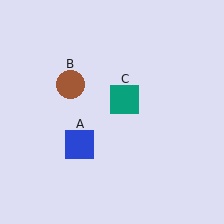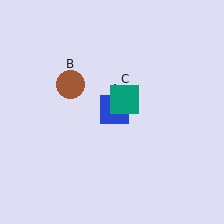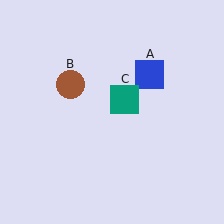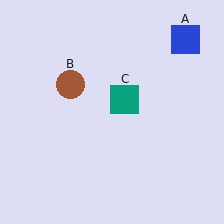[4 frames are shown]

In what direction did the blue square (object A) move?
The blue square (object A) moved up and to the right.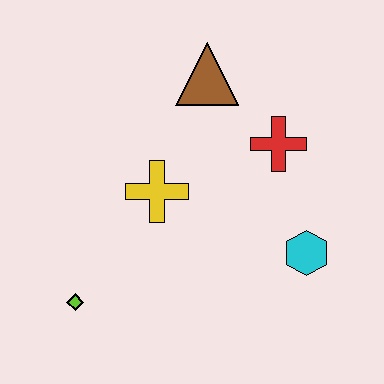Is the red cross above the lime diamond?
Yes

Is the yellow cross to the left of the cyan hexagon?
Yes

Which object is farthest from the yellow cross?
The cyan hexagon is farthest from the yellow cross.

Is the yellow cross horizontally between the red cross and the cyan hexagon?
No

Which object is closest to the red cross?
The brown triangle is closest to the red cross.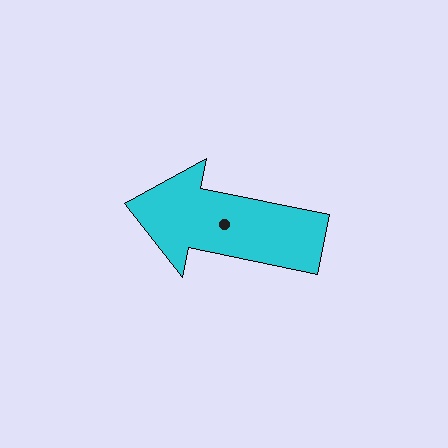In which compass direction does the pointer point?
West.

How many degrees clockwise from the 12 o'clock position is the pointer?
Approximately 282 degrees.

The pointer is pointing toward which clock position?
Roughly 9 o'clock.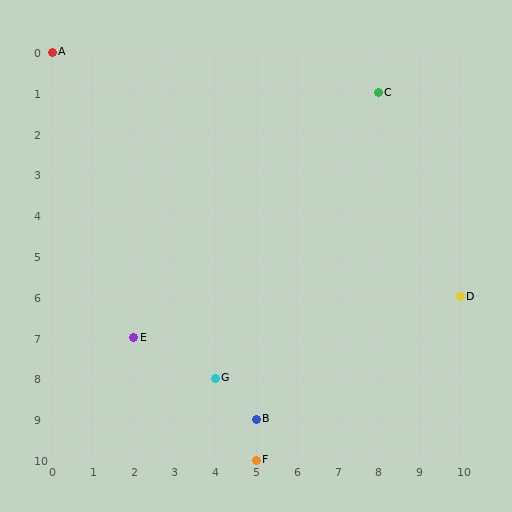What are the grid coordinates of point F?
Point F is at grid coordinates (5, 10).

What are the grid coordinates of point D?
Point D is at grid coordinates (10, 6).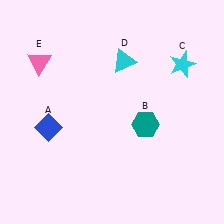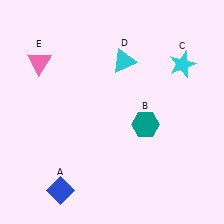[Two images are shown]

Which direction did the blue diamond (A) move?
The blue diamond (A) moved down.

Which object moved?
The blue diamond (A) moved down.